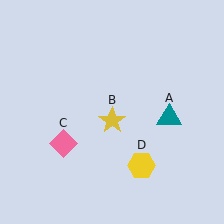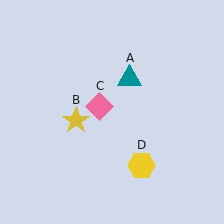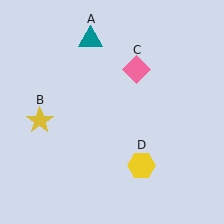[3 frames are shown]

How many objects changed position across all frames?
3 objects changed position: teal triangle (object A), yellow star (object B), pink diamond (object C).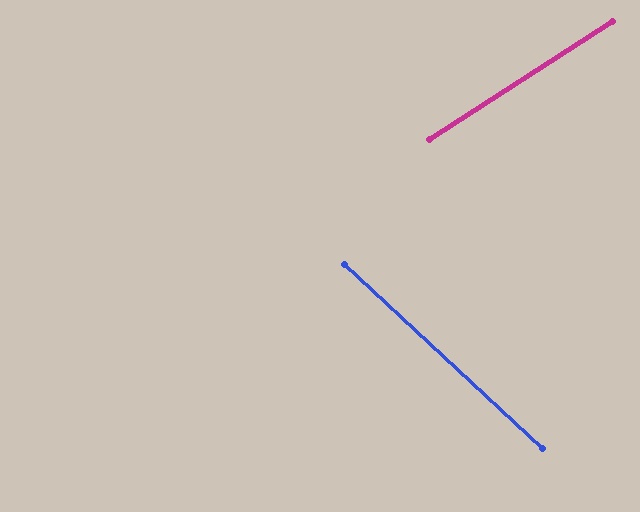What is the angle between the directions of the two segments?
Approximately 76 degrees.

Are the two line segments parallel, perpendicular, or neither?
Neither parallel nor perpendicular — they differ by about 76°.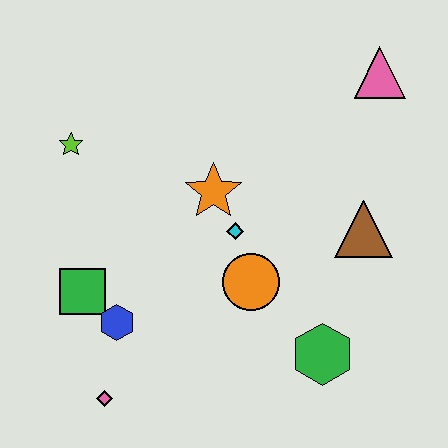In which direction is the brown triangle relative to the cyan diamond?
The brown triangle is to the right of the cyan diamond.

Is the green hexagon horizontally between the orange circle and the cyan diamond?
No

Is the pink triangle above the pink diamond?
Yes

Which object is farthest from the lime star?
The green hexagon is farthest from the lime star.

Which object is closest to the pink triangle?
The brown triangle is closest to the pink triangle.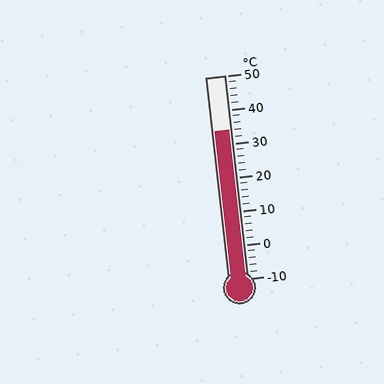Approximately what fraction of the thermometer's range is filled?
The thermometer is filled to approximately 75% of its range.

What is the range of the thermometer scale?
The thermometer scale ranges from -10°C to 50°C.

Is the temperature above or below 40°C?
The temperature is below 40°C.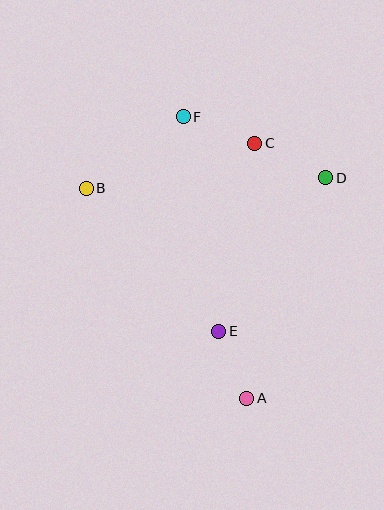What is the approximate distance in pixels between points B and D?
The distance between B and D is approximately 240 pixels.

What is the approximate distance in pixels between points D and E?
The distance between D and E is approximately 187 pixels.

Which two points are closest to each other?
Points A and E are closest to each other.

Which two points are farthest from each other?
Points A and F are farthest from each other.